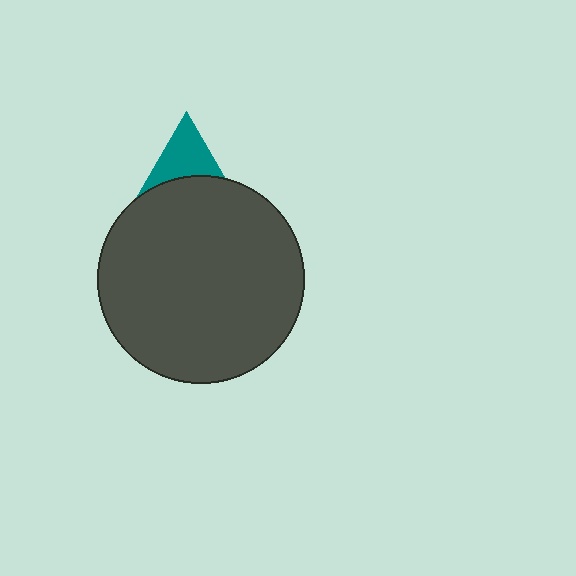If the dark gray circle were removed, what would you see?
You would see the complete teal triangle.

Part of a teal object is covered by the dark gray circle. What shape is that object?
It is a triangle.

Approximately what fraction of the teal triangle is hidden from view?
Roughly 49% of the teal triangle is hidden behind the dark gray circle.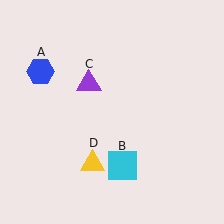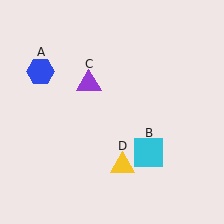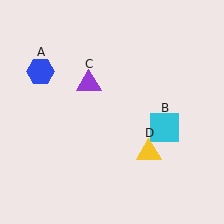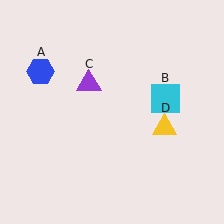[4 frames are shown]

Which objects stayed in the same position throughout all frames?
Blue hexagon (object A) and purple triangle (object C) remained stationary.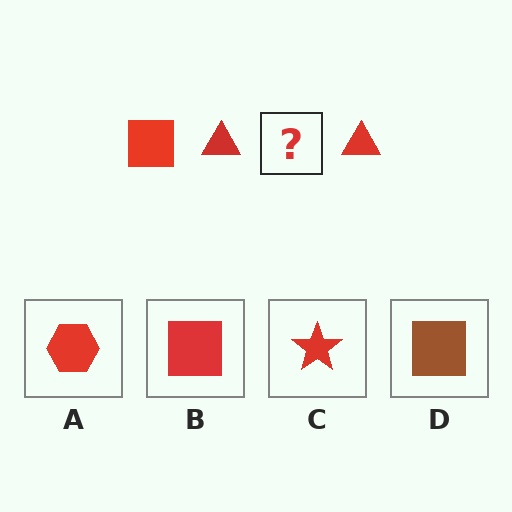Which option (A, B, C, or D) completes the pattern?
B.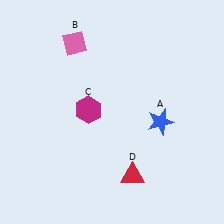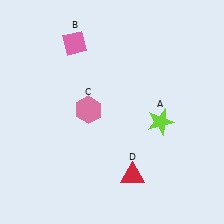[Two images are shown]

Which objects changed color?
A changed from blue to lime. C changed from magenta to pink.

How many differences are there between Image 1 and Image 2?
There are 2 differences between the two images.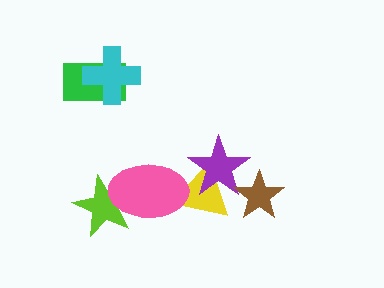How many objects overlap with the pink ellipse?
2 objects overlap with the pink ellipse.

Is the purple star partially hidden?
Yes, it is partially covered by another shape.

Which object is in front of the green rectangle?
The cyan cross is in front of the green rectangle.